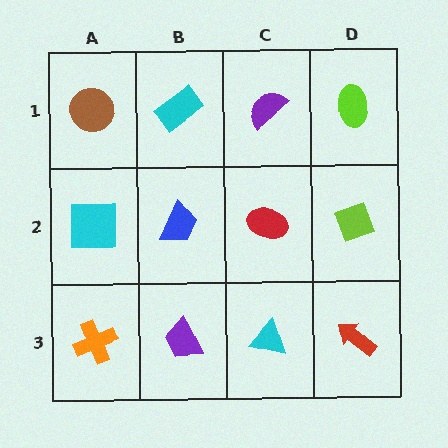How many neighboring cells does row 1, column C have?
3.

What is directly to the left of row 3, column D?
A cyan triangle.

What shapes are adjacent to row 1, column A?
A cyan square (row 2, column A), a cyan rectangle (row 1, column B).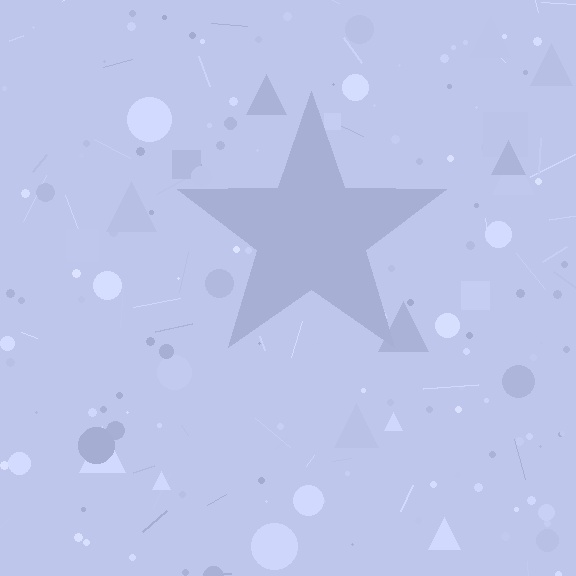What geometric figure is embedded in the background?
A star is embedded in the background.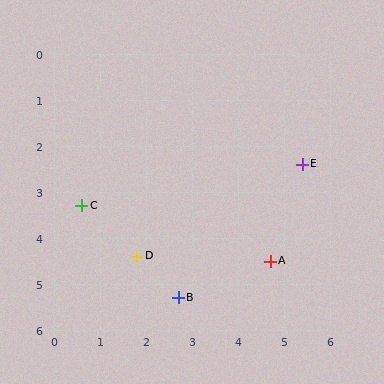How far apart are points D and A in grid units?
Points D and A are about 2.9 grid units apart.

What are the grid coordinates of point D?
Point D is at approximately (1.8, 4.4).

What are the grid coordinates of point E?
Point E is at approximately (5.4, 2.4).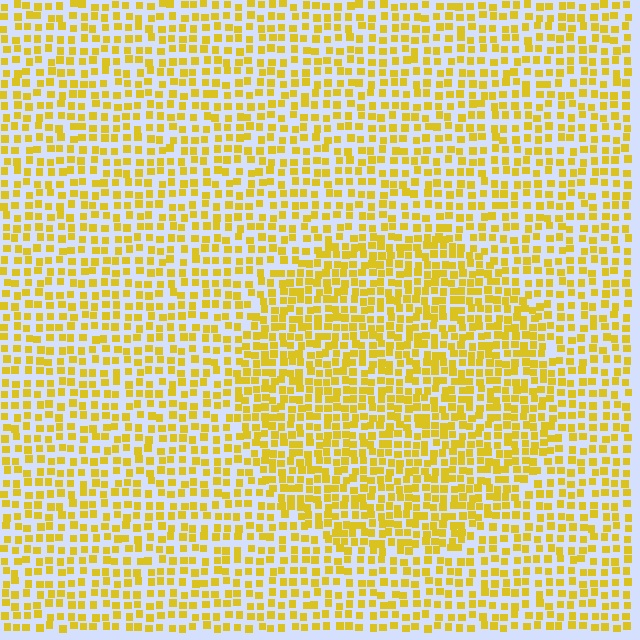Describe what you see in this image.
The image contains small yellow elements arranged at two different densities. A circle-shaped region is visible where the elements are more densely packed than the surrounding area.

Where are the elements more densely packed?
The elements are more densely packed inside the circle boundary.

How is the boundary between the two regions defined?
The boundary is defined by a change in element density (approximately 1.5x ratio). All elements are the same color, size, and shape.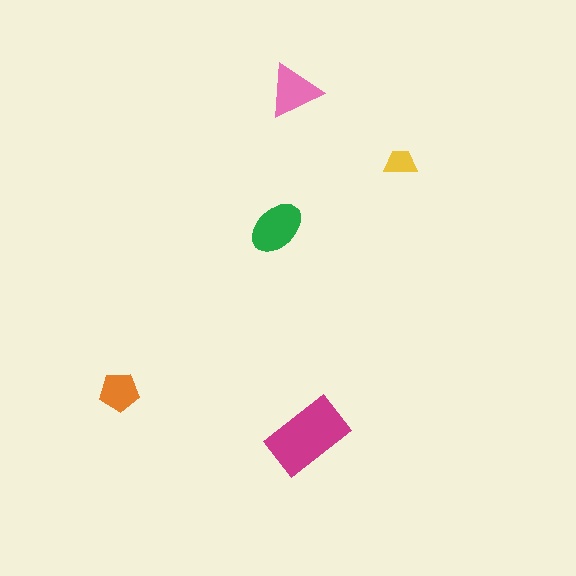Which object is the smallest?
The yellow trapezoid.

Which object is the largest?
The magenta rectangle.